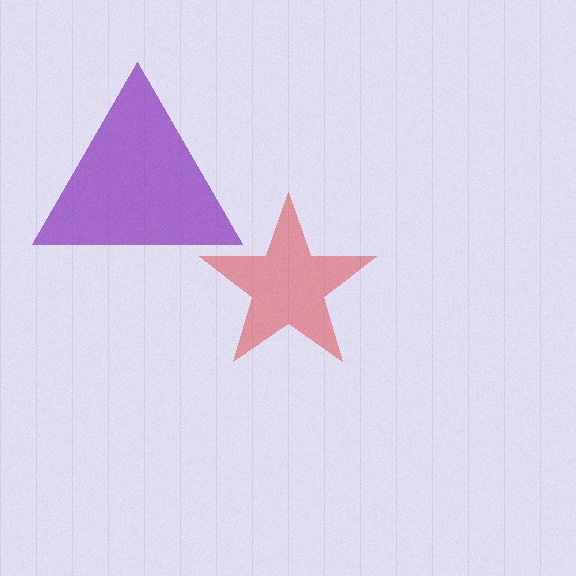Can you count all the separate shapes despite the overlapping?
Yes, there are 2 separate shapes.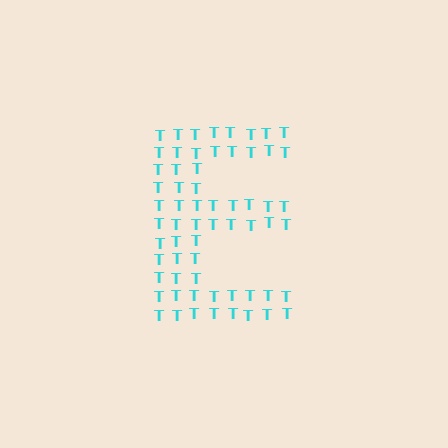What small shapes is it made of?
It is made of small letter T's.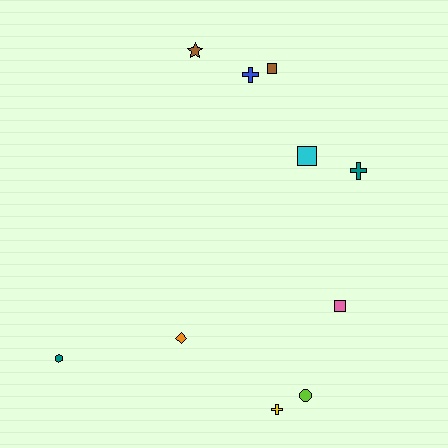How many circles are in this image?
There is 1 circle.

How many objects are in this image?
There are 10 objects.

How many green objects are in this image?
There are no green objects.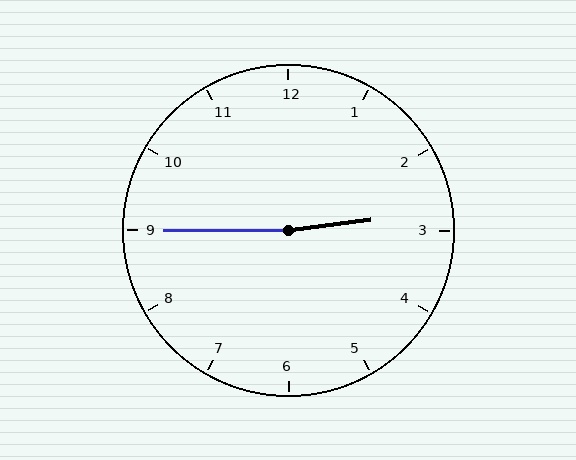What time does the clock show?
2:45.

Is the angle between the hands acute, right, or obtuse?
It is obtuse.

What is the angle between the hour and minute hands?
Approximately 172 degrees.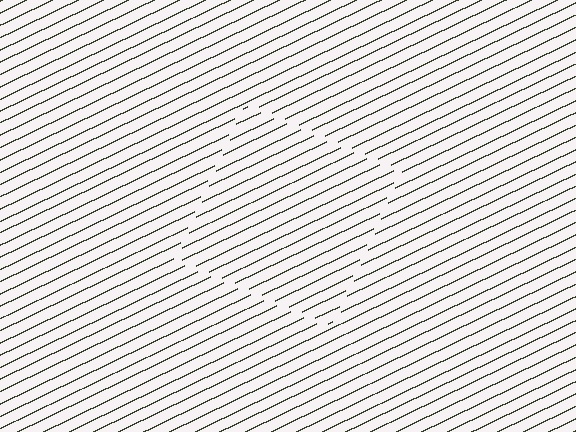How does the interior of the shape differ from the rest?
The interior of the shape contains the same grating, shifted by half a period — the contour is defined by the phase discontinuity where line-ends from the inner and outer gratings abut.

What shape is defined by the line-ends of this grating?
An illusory square. The interior of the shape contains the same grating, shifted by half a period — the contour is defined by the phase discontinuity where line-ends from the inner and outer gratings abut.